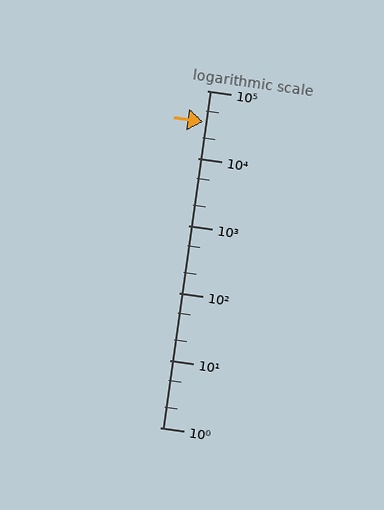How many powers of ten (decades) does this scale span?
The scale spans 5 decades, from 1 to 100000.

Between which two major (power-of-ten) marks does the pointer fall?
The pointer is between 10000 and 100000.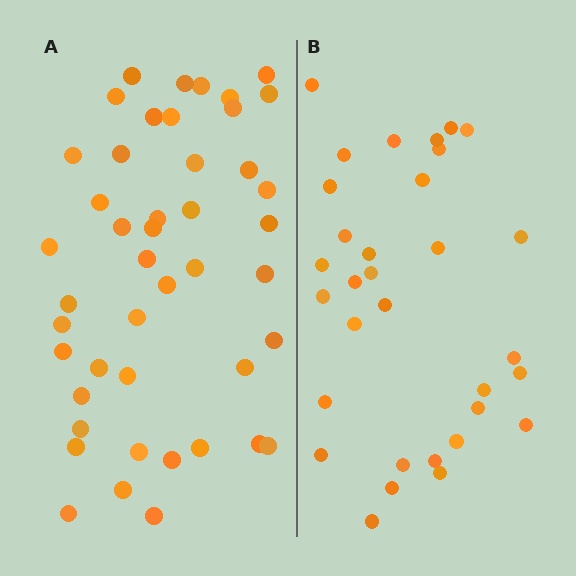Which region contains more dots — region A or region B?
Region A (the left region) has more dots.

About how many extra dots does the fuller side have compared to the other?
Region A has approximately 15 more dots than region B.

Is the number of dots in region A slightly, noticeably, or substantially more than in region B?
Region A has noticeably more, but not dramatically so. The ratio is roughly 1.4 to 1.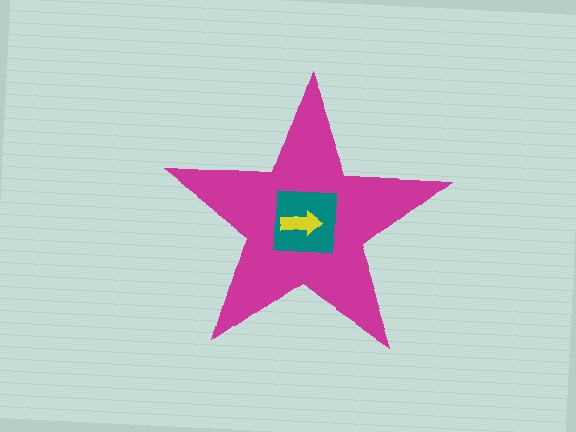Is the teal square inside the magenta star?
Yes.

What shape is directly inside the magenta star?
The teal square.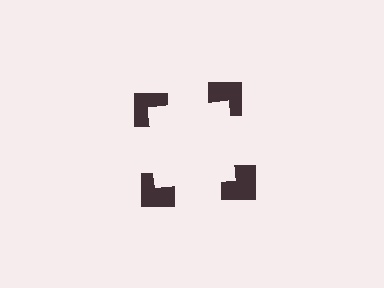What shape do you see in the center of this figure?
An illusory square — its edges are inferred from the aligned wedge cuts in the notched squares, not physically drawn.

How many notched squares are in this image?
There are 4 — one at each vertex of the illusory square.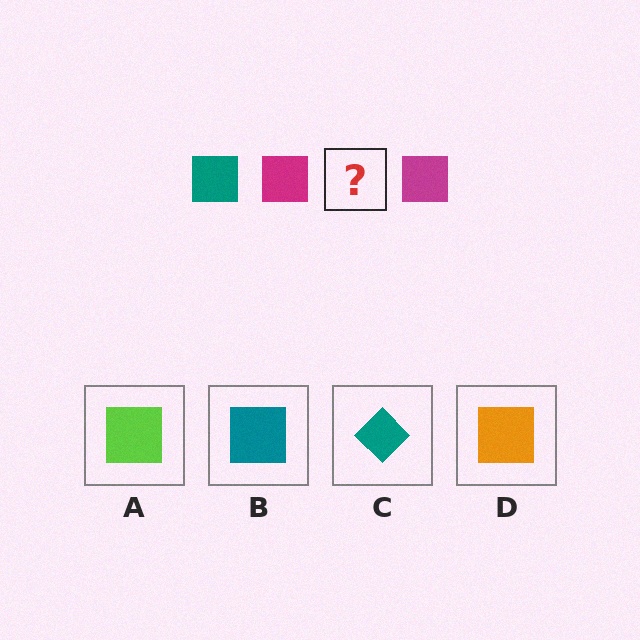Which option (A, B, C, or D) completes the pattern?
B.